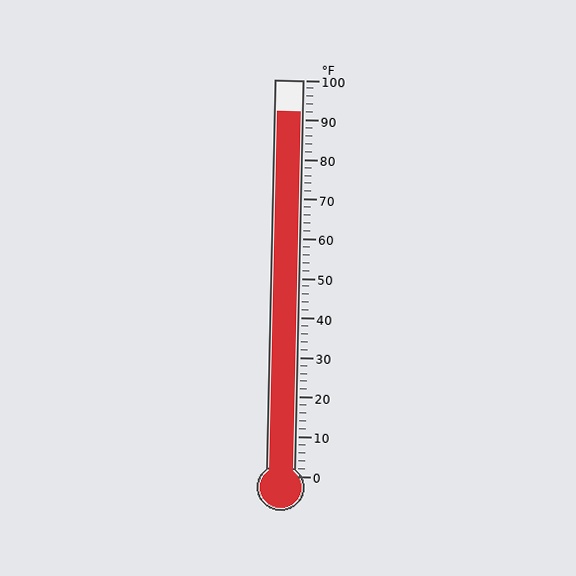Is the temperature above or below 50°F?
The temperature is above 50°F.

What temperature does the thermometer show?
The thermometer shows approximately 92°F.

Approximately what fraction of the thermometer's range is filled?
The thermometer is filled to approximately 90% of its range.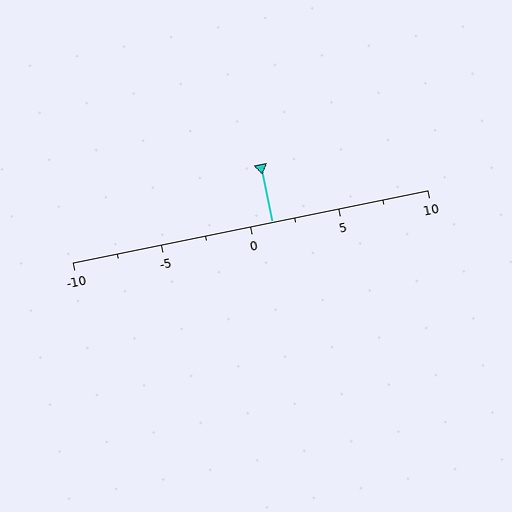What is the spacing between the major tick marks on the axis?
The major ticks are spaced 5 apart.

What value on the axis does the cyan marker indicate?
The marker indicates approximately 1.2.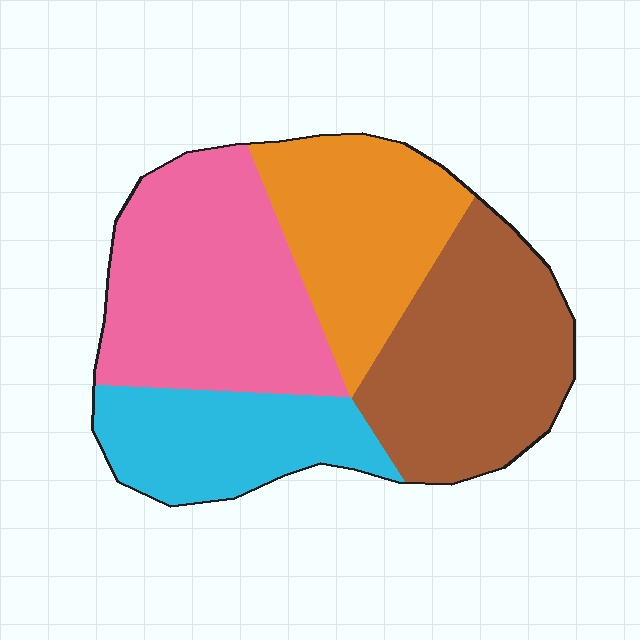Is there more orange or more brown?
Brown.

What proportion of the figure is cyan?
Cyan takes up about one fifth (1/5) of the figure.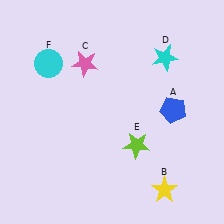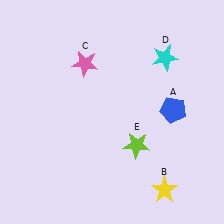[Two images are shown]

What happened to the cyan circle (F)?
The cyan circle (F) was removed in Image 2. It was in the top-left area of Image 1.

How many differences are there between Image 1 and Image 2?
There is 1 difference between the two images.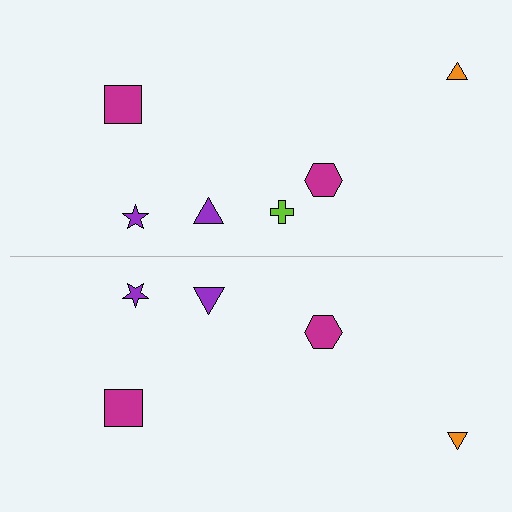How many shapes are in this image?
There are 11 shapes in this image.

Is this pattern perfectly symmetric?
No, the pattern is not perfectly symmetric. A lime cross is missing from the bottom side.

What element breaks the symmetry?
A lime cross is missing from the bottom side.